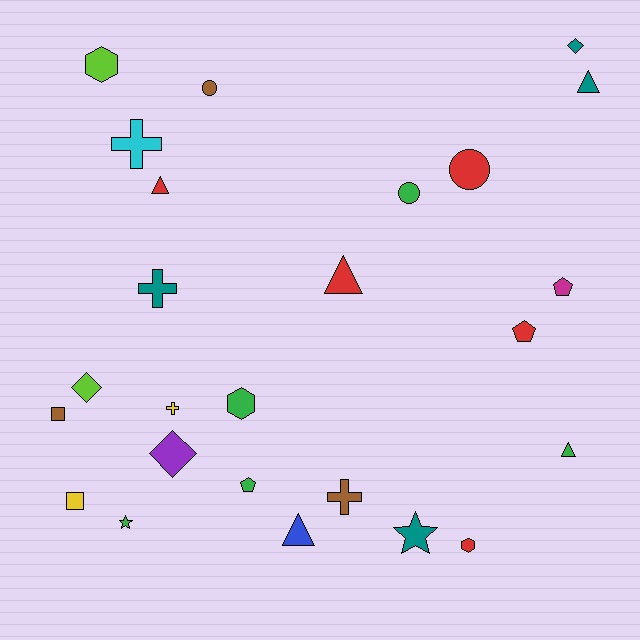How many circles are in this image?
There are 3 circles.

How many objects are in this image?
There are 25 objects.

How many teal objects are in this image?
There are 4 teal objects.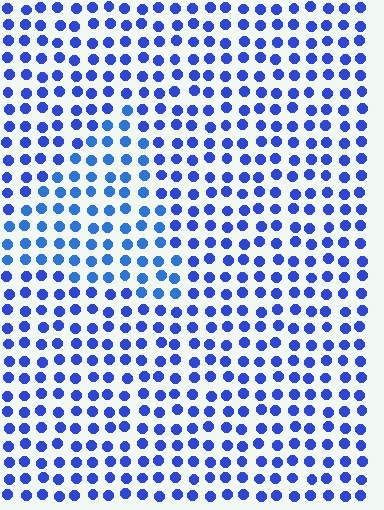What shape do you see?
I see a triangle.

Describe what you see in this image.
The image is filled with small blue elements in a uniform arrangement. A triangle-shaped region is visible where the elements are tinted to a slightly different hue, forming a subtle color boundary.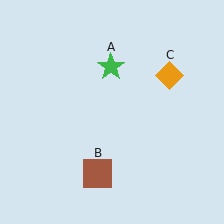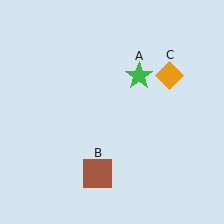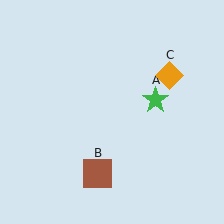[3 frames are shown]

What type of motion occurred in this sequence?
The green star (object A) rotated clockwise around the center of the scene.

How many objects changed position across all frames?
1 object changed position: green star (object A).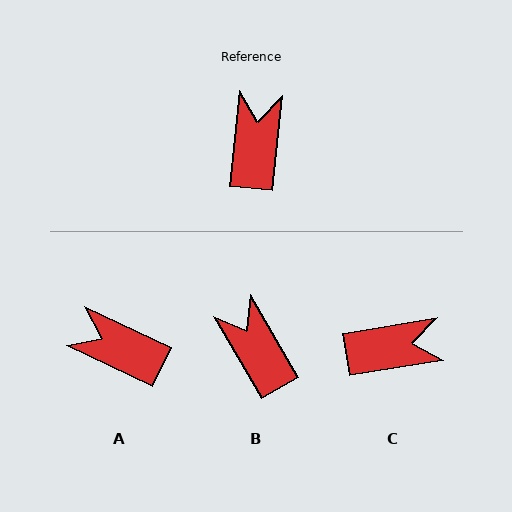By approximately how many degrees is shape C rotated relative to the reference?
Approximately 75 degrees clockwise.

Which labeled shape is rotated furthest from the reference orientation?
C, about 75 degrees away.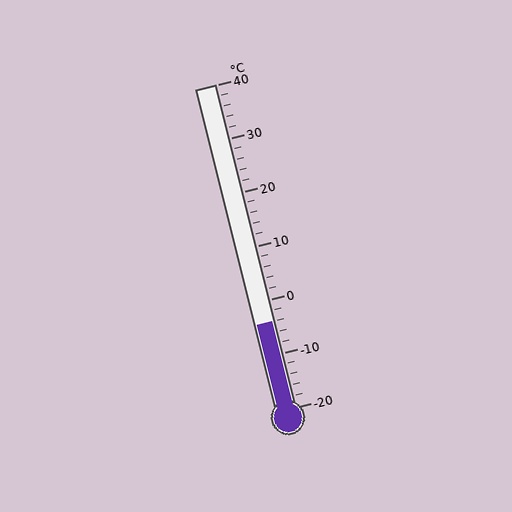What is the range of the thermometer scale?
The thermometer scale ranges from -20°C to 40°C.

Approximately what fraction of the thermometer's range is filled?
The thermometer is filled to approximately 25% of its range.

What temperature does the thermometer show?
The thermometer shows approximately -4°C.